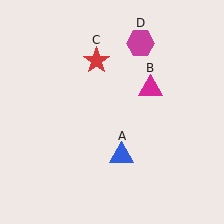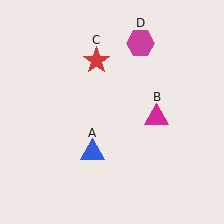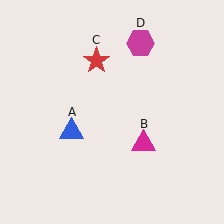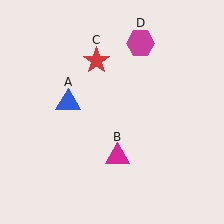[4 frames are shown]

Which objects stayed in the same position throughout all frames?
Red star (object C) and magenta hexagon (object D) remained stationary.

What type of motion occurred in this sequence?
The blue triangle (object A), magenta triangle (object B) rotated clockwise around the center of the scene.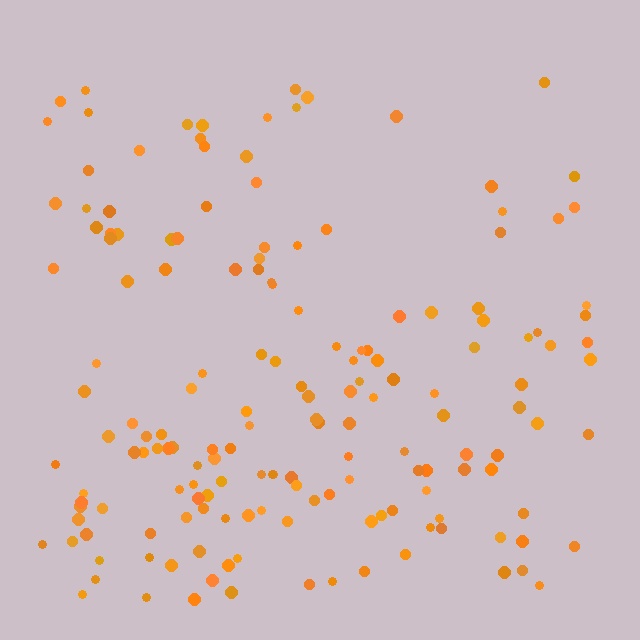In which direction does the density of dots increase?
From top to bottom, with the bottom side densest.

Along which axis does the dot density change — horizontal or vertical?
Vertical.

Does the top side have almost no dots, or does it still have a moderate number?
Still a moderate number, just noticeably fewer than the bottom.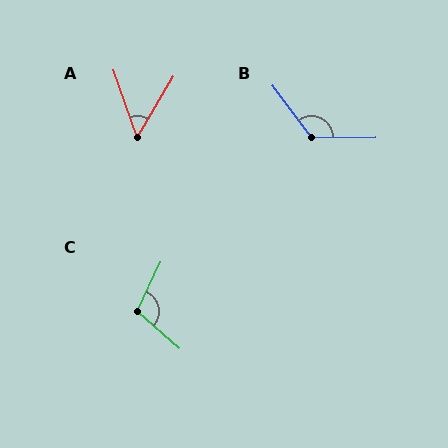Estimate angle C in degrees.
Approximately 106 degrees.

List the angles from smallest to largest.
A (49°), C (106°), B (126°).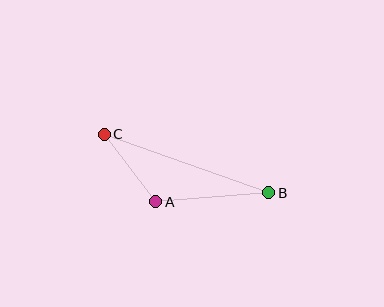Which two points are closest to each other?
Points A and C are closest to each other.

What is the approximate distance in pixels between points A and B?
The distance between A and B is approximately 113 pixels.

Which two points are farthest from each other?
Points B and C are farthest from each other.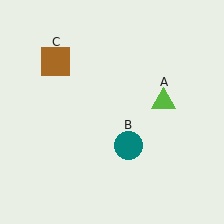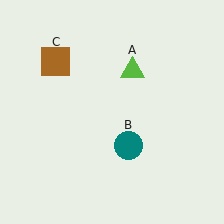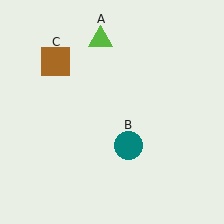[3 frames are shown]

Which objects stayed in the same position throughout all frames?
Teal circle (object B) and brown square (object C) remained stationary.